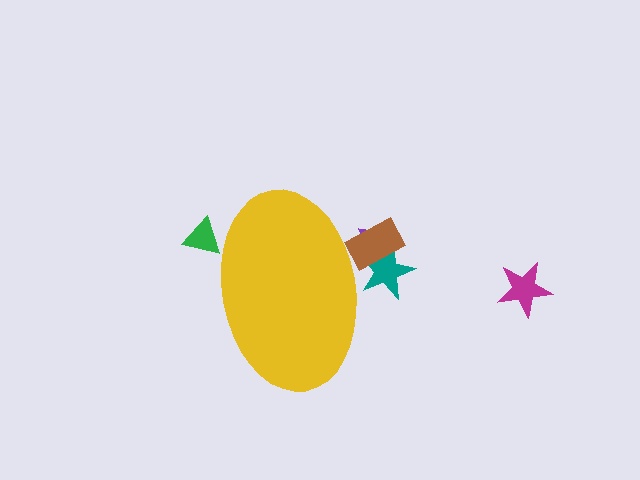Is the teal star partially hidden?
Yes, the teal star is partially hidden behind the yellow ellipse.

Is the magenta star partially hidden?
No, the magenta star is fully visible.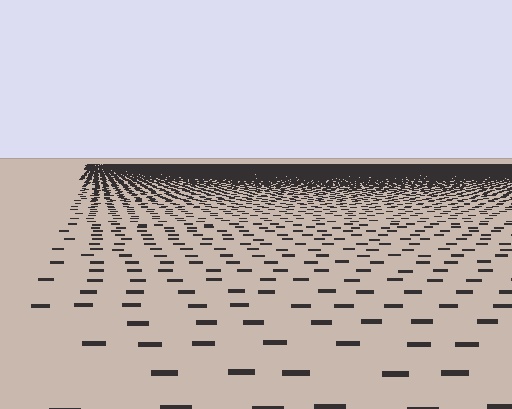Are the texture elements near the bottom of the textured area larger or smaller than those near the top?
Larger. Near the bottom, elements are closer to the viewer and appear at a bigger on-screen size.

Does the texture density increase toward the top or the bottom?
Density increases toward the top.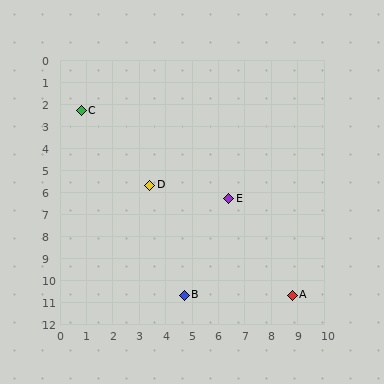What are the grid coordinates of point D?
Point D is at approximately (3.4, 5.7).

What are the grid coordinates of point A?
Point A is at approximately (8.8, 10.7).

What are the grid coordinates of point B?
Point B is at approximately (4.7, 10.7).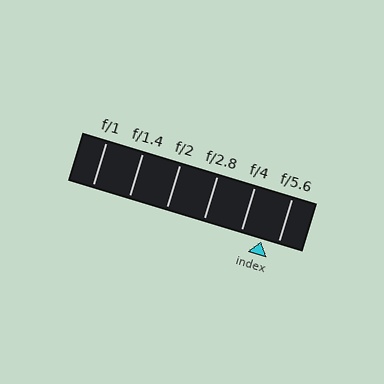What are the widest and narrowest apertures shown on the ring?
The widest aperture shown is f/1 and the narrowest is f/5.6.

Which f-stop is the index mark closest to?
The index mark is closest to f/5.6.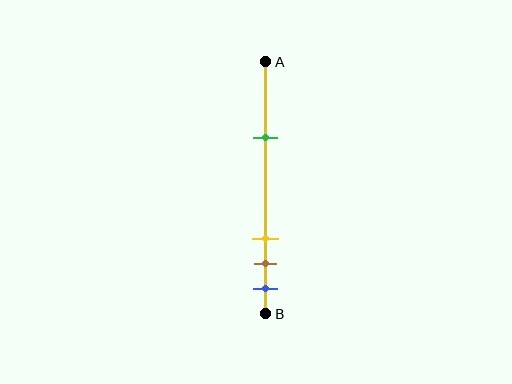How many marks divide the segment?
There are 4 marks dividing the segment.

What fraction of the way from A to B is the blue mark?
The blue mark is approximately 90% (0.9) of the way from A to B.